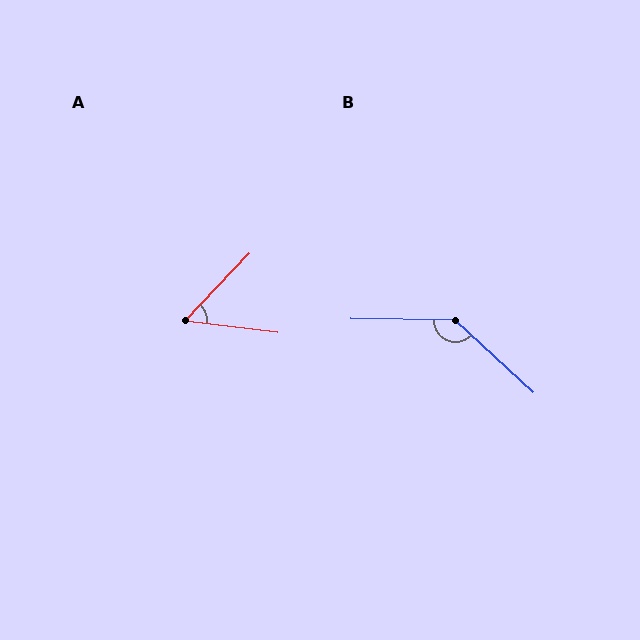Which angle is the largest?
B, at approximately 138 degrees.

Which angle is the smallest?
A, at approximately 53 degrees.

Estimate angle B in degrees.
Approximately 138 degrees.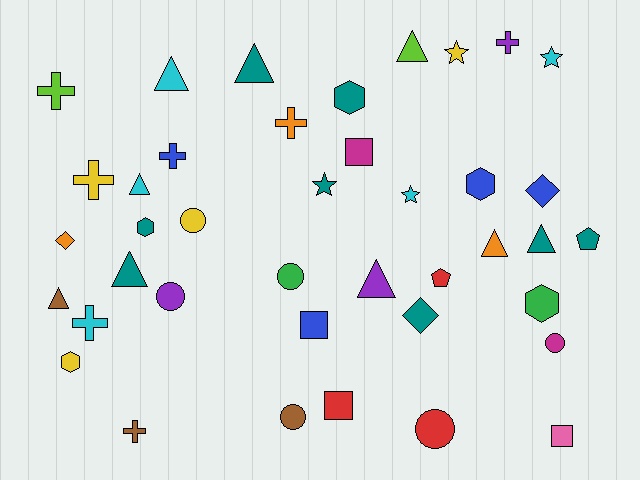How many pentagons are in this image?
There are 2 pentagons.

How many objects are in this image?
There are 40 objects.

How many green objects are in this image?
There are 2 green objects.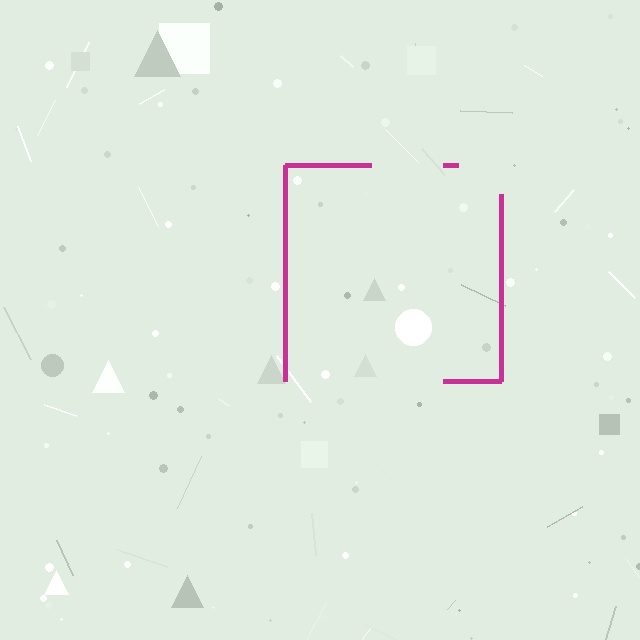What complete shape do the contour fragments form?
The contour fragments form a square.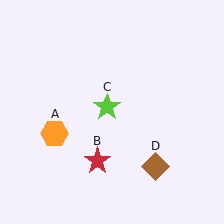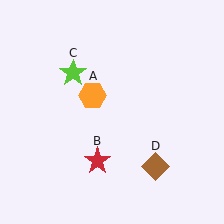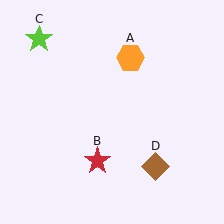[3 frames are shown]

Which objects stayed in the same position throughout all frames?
Red star (object B) and brown diamond (object D) remained stationary.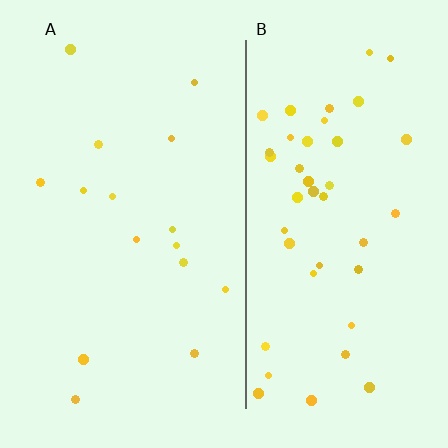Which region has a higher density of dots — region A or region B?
B (the right).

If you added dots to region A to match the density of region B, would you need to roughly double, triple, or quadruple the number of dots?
Approximately triple.